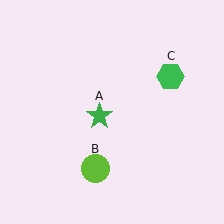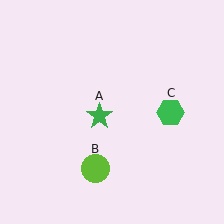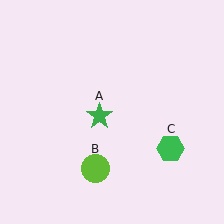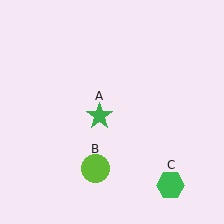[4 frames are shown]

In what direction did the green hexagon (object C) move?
The green hexagon (object C) moved down.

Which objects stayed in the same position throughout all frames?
Green star (object A) and lime circle (object B) remained stationary.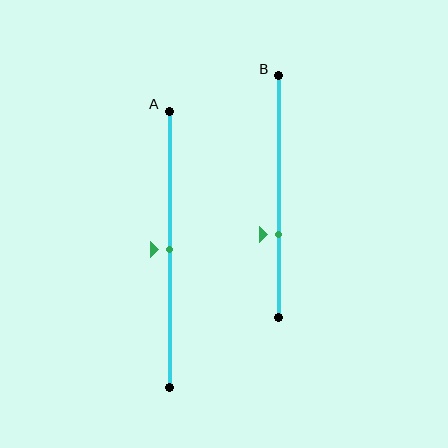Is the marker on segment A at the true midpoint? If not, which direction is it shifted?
Yes, the marker on segment A is at the true midpoint.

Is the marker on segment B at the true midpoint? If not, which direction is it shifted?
No, the marker on segment B is shifted downward by about 16% of the segment length.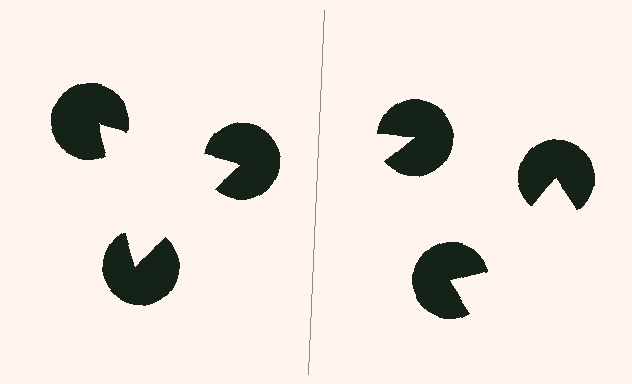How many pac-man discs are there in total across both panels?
6 — 3 on each side.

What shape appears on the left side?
An illusory triangle.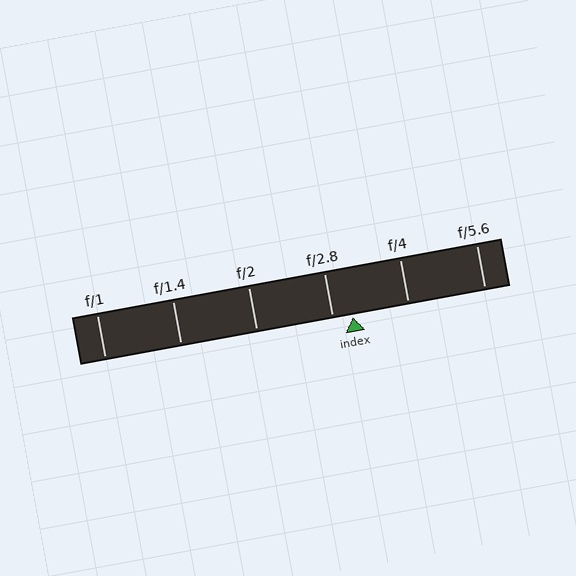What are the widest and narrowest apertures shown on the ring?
The widest aperture shown is f/1 and the narrowest is f/5.6.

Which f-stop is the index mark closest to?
The index mark is closest to f/2.8.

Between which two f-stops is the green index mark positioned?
The index mark is between f/2.8 and f/4.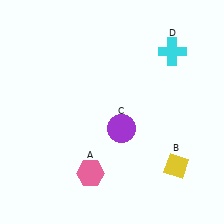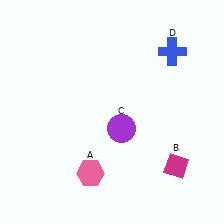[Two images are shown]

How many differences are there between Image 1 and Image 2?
There are 2 differences between the two images.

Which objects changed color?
B changed from yellow to magenta. D changed from cyan to blue.